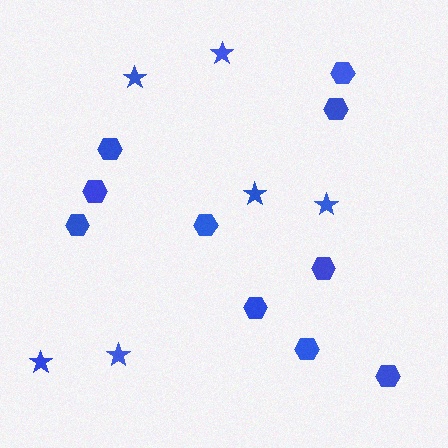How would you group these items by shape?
There are 2 groups: one group of stars (6) and one group of hexagons (10).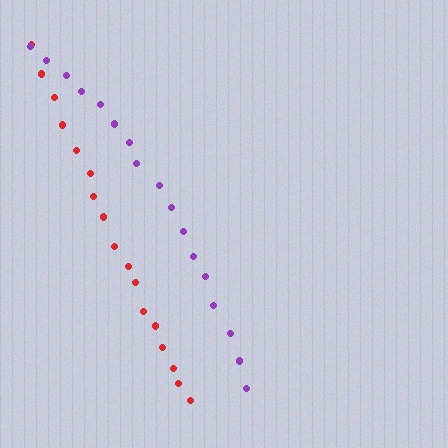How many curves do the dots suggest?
There are 2 distinct paths.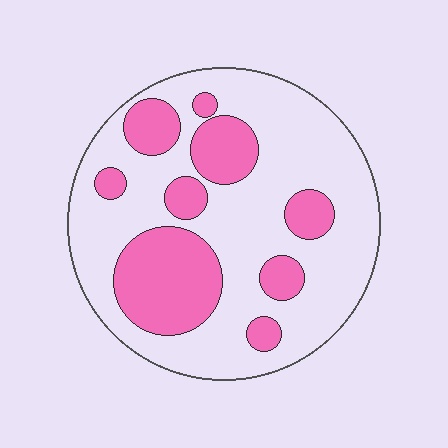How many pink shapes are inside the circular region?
9.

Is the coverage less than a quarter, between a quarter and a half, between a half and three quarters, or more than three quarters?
Between a quarter and a half.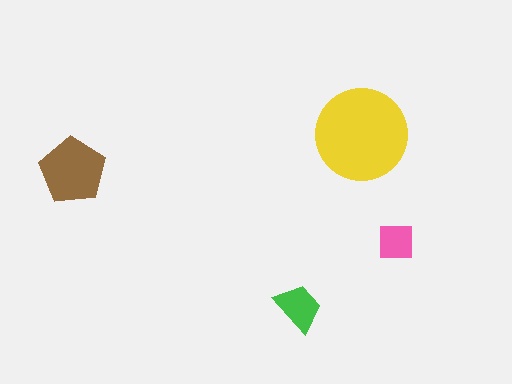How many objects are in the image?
There are 4 objects in the image.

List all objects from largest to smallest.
The yellow circle, the brown pentagon, the green trapezoid, the pink square.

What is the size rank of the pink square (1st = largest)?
4th.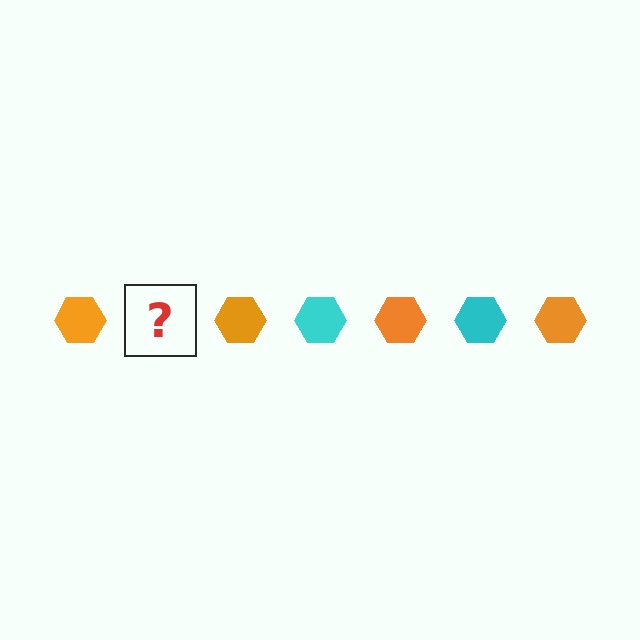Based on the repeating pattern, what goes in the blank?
The blank should be a cyan hexagon.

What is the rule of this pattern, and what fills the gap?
The rule is that the pattern cycles through orange, cyan hexagons. The gap should be filled with a cyan hexagon.